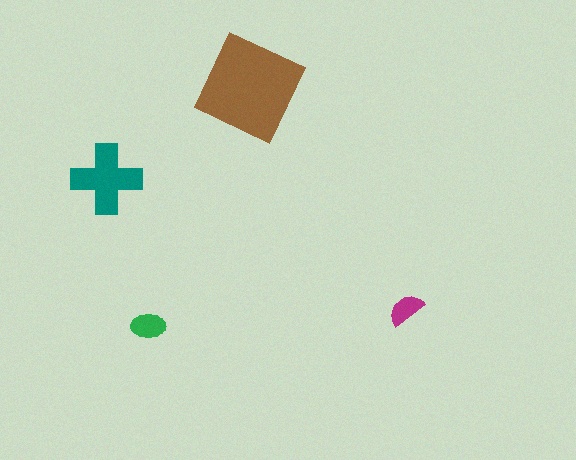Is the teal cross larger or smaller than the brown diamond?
Smaller.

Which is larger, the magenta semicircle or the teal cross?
The teal cross.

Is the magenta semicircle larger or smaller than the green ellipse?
Smaller.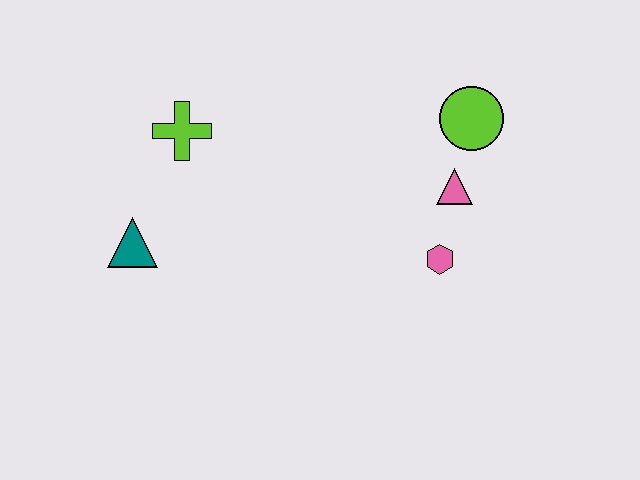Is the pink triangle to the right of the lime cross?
Yes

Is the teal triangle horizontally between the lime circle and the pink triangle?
No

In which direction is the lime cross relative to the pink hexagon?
The lime cross is to the left of the pink hexagon.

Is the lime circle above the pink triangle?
Yes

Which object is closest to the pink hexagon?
The pink triangle is closest to the pink hexagon.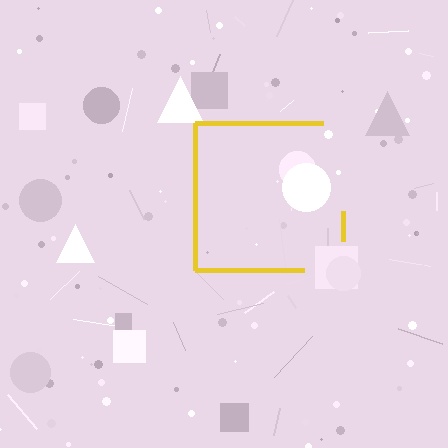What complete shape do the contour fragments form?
The contour fragments form a square.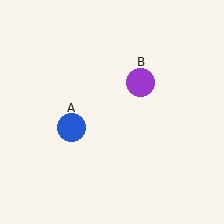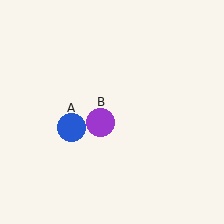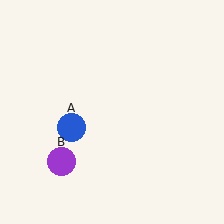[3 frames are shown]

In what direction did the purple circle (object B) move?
The purple circle (object B) moved down and to the left.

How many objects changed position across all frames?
1 object changed position: purple circle (object B).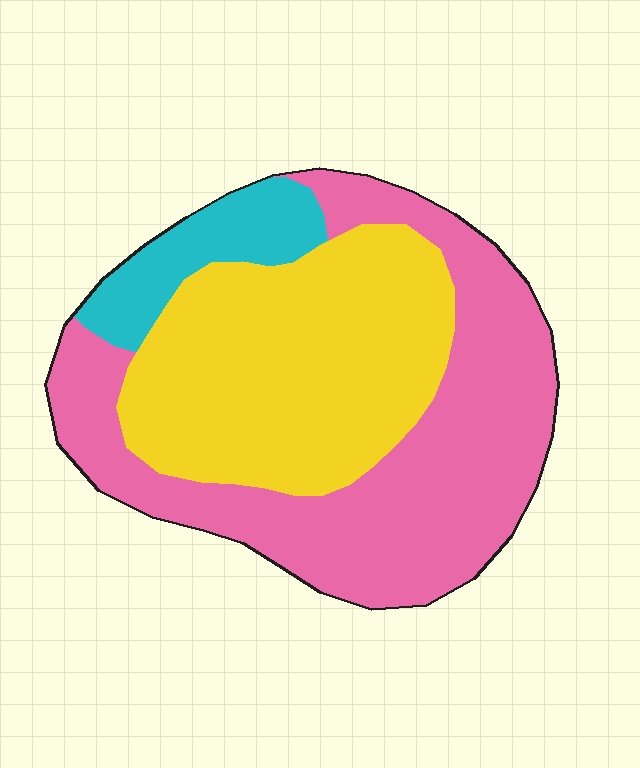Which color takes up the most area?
Pink, at roughly 50%.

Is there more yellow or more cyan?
Yellow.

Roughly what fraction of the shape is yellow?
Yellow takes up between a quarter and a half of the shape.